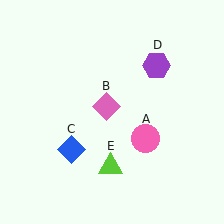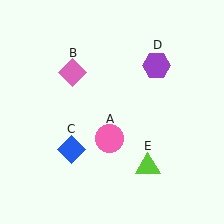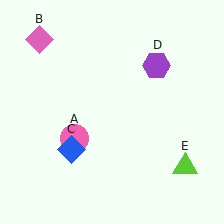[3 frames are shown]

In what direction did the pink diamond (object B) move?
The pink diamond (object B) moved up and to the left.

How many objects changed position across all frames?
3 objects changed position: pink circle (object A), pink diamond (object B), lime triangle (object E).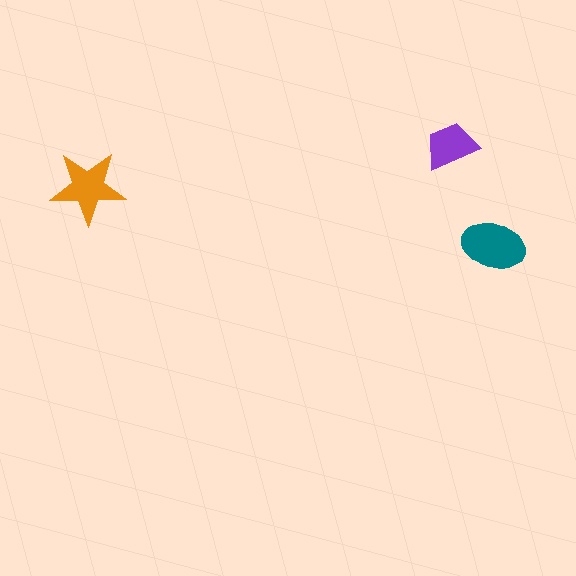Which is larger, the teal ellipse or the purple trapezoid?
The teal ellipse.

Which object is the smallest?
The purple trapezoid.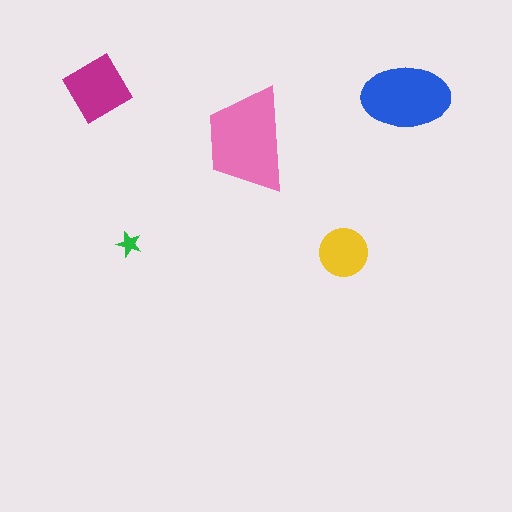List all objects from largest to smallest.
The pink trapezoid, the blue ellipse, the magenta diamond, the yellow circle, the green star.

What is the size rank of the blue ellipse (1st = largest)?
2nd.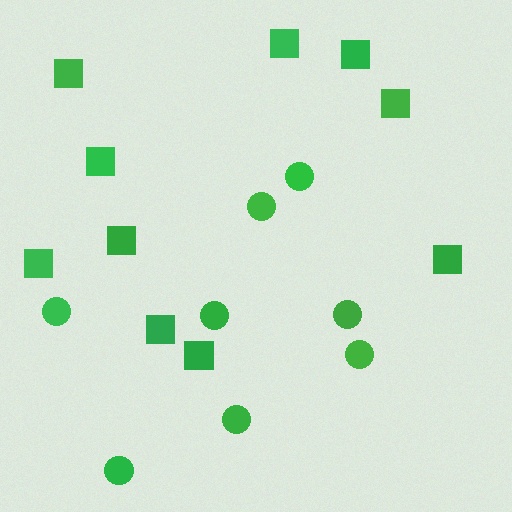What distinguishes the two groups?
There are 2 groups: one group of squares (10) and one group of circles (8).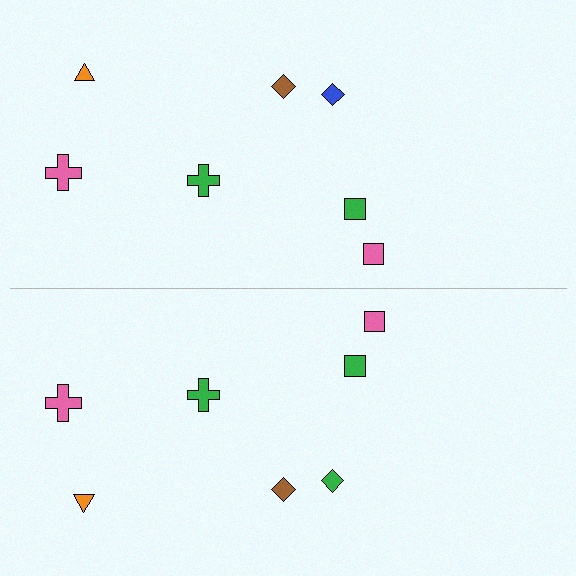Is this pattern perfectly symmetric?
No, the pattern is not perfectly symmetric. The green diamond on the bottom side breaks the symmetry — its mirror counterpart is blue.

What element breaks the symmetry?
The green diamond on the bottom side breaks the symmetry — its mirror counterpart is blue.